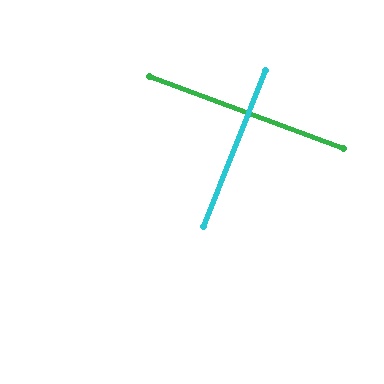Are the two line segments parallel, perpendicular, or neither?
Perpendicular — they meet at approximately 89°.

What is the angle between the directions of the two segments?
Approximately 89 degrees.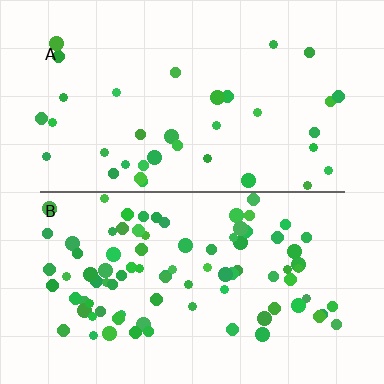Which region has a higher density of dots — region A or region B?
B (the bottom).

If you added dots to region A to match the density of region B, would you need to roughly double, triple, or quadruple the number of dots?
Approximately triple.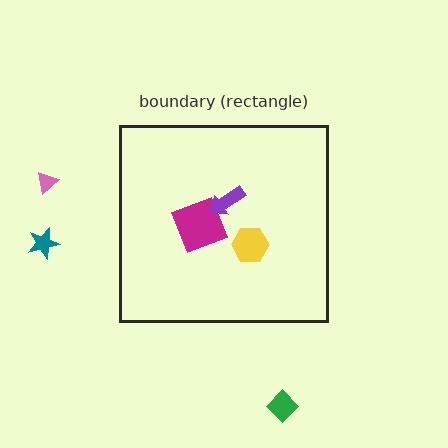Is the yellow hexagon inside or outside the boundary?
Inside.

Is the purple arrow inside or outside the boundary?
Inside.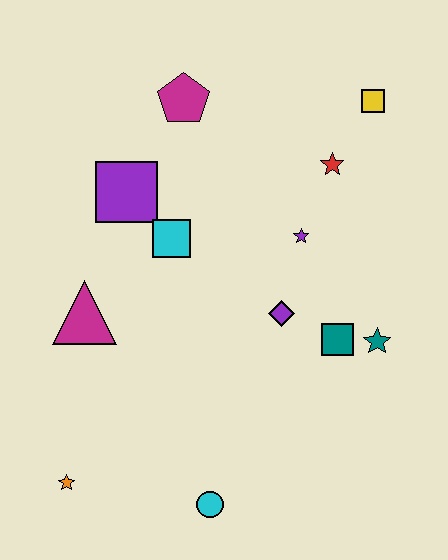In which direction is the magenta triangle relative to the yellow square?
The magenta triangle is to the left of the yellow square.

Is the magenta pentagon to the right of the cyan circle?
No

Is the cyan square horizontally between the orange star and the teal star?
Yes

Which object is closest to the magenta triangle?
The cyan square is closest to the magenta triangle.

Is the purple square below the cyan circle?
No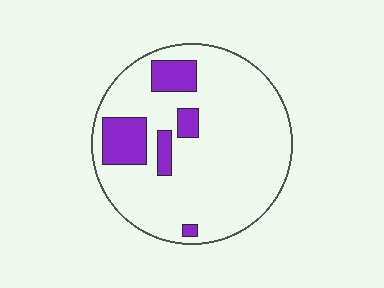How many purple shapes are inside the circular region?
5.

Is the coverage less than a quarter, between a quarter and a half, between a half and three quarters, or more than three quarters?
Less than a quarter.